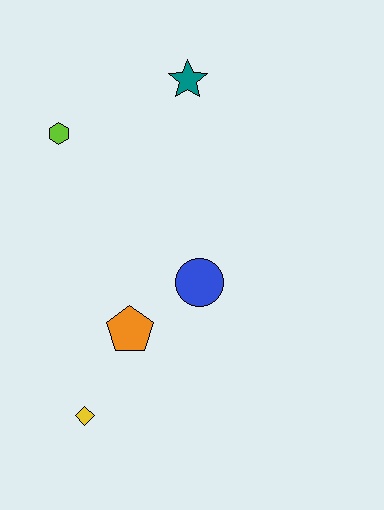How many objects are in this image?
There are 5 objects.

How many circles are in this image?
There is 1 circle.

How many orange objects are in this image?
There is 1 orange object.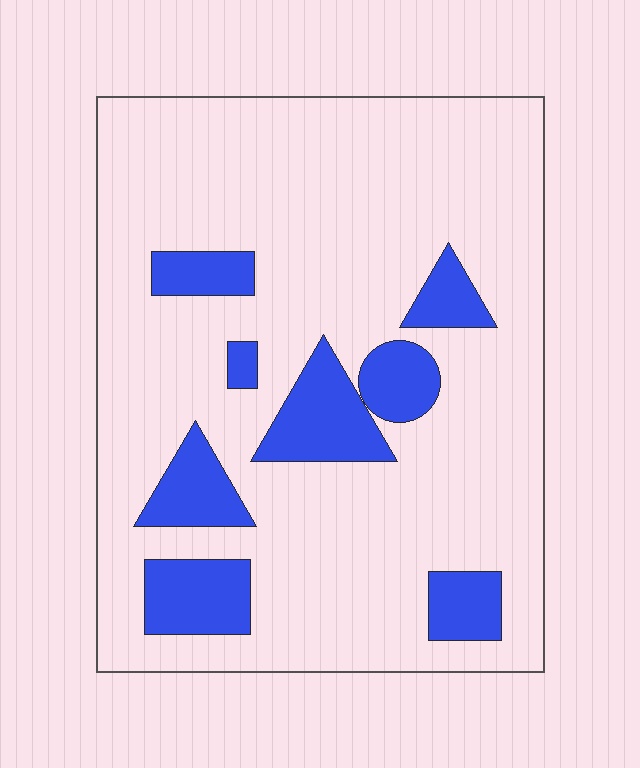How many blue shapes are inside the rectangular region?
8.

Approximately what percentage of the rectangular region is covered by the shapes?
Approximately 20%.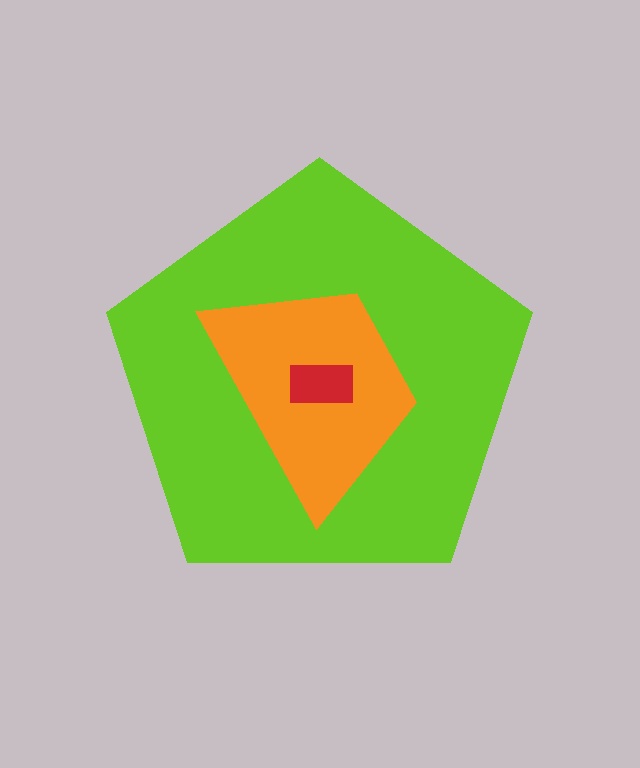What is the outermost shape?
The lime pentagon.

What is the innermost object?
The red rectangle.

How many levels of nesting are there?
3.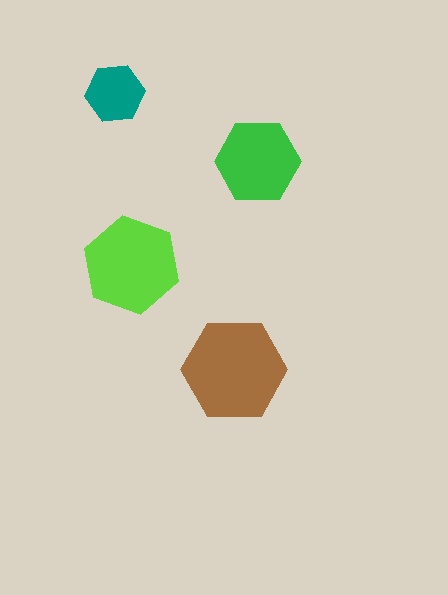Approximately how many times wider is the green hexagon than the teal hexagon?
About 1.5 times wider.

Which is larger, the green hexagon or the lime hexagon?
The lime one.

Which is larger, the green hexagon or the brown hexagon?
The brown one.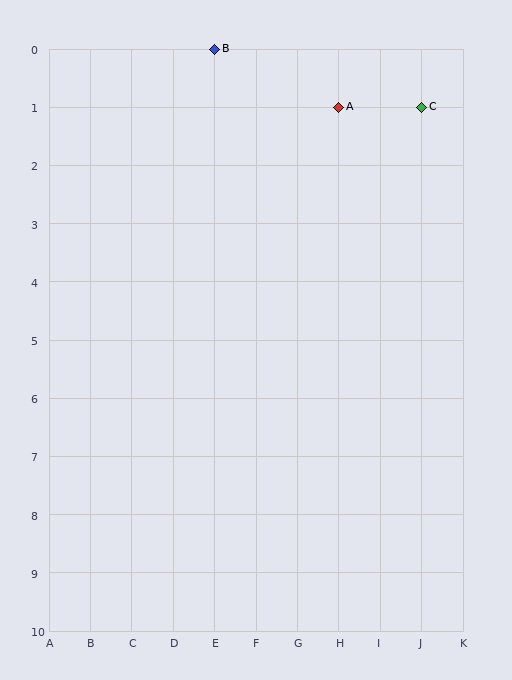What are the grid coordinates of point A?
Point A is at grid coordinates (H, 1).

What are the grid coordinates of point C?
Point C is at grid coordinates (J, 1).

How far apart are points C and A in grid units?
Points C and A are 2 columns apart.